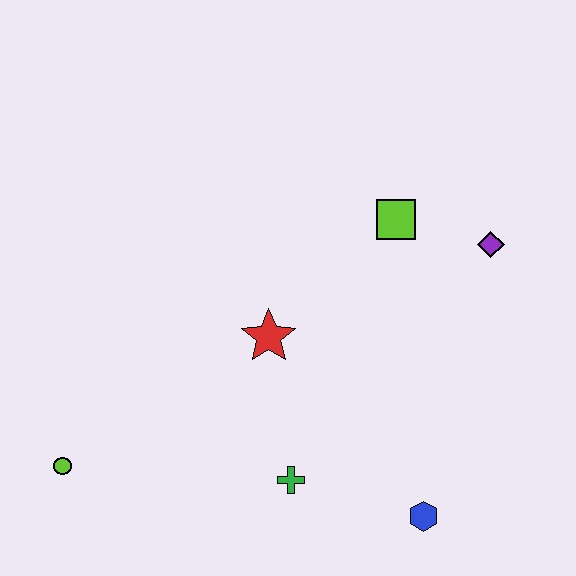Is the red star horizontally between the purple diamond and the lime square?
No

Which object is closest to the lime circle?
The green cross is closest to the lime circle.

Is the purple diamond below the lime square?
Yes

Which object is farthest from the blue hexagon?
The lime circle is farthest from the blue hexagon.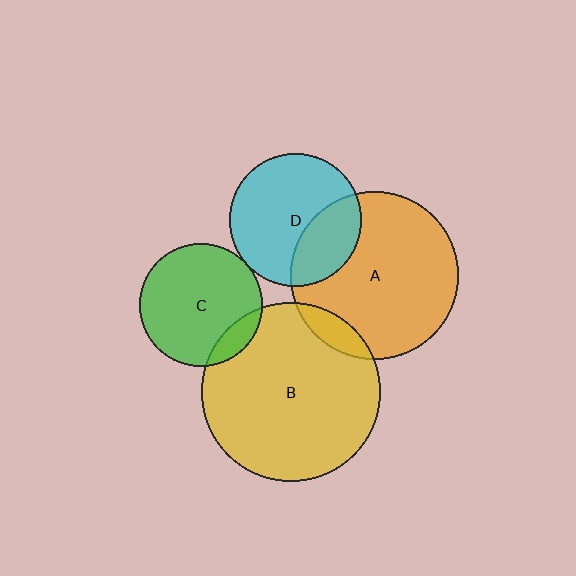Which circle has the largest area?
Circle B (yellow).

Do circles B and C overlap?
Yes.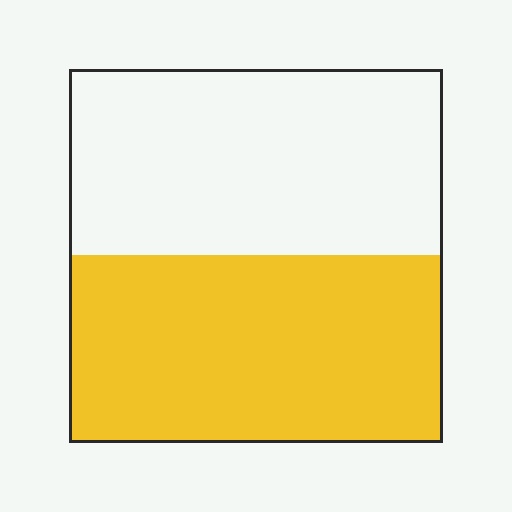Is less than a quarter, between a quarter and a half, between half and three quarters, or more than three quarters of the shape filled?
Between half and three quarters.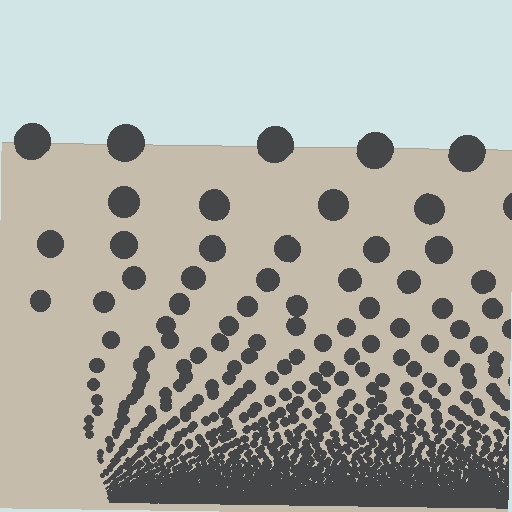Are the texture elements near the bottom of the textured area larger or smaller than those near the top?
Smaller. The gradient is inverted — elements near the bottom are smaller and denser.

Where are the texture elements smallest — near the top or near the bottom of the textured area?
Near the bottom.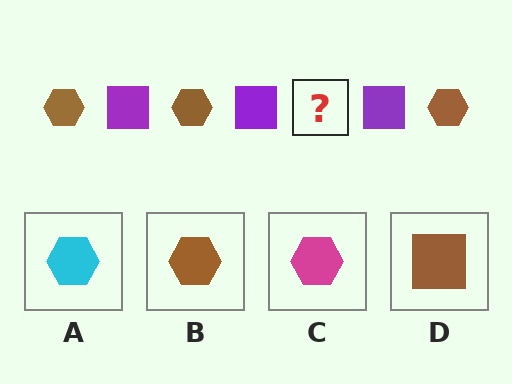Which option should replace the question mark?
Option B.